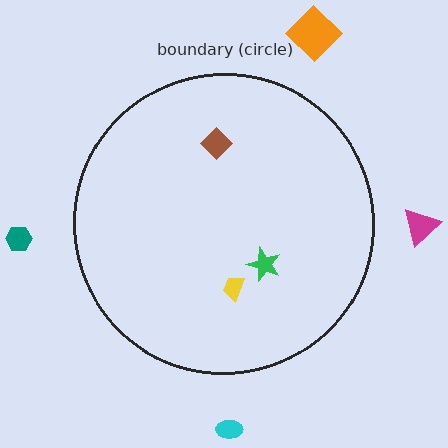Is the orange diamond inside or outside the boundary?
Outside.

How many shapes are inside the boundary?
3 inside, 4 outside.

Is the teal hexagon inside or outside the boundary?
Outside.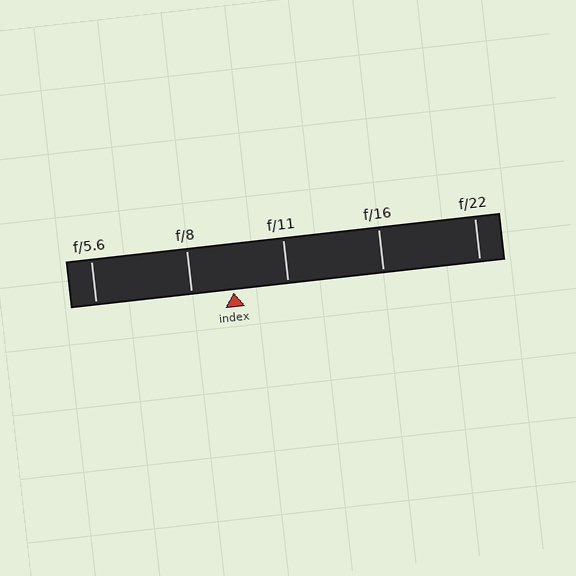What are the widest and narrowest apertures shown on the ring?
The widest aperture shown is f/5.6 and the narrowest is f/22.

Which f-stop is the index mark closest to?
The index mark is closest to f/8.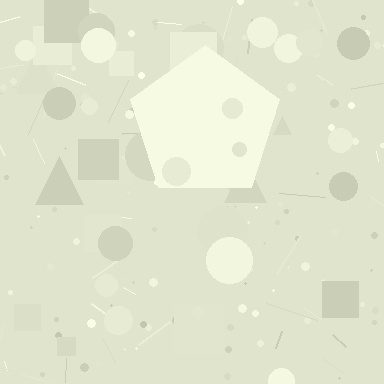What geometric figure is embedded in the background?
A pentagon is embedded in the background.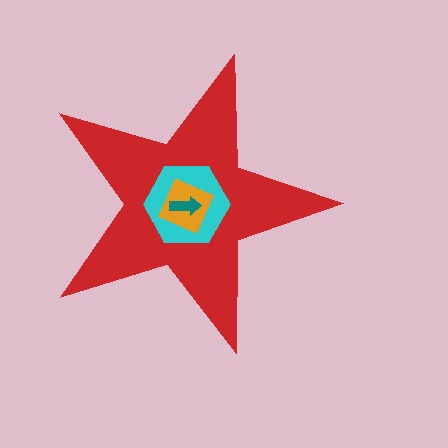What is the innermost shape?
The teal arrow.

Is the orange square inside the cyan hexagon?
Yes.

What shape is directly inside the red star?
The cyan hexagon.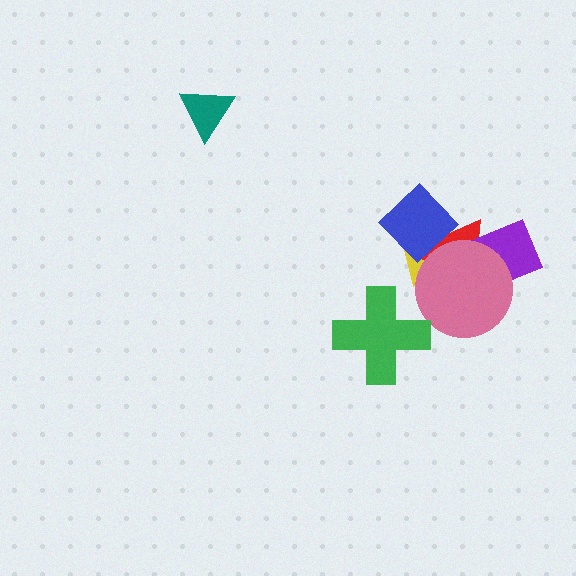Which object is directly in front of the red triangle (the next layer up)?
The purple rectangle is directly in front of the red triangle.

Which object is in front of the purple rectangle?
The pink circle is in front of the purple rectangle.